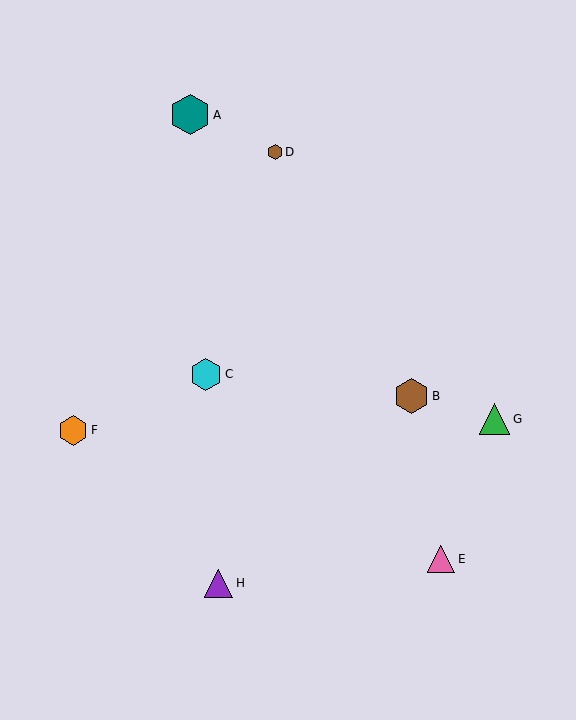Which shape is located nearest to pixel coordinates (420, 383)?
The brown hexagon (labeled B) at (411, 396) is nearest to that location.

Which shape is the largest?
The teal hexagon (labeled A) is the largest.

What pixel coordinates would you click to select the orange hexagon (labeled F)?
Click at (73, 430) to select the orange hexagon F.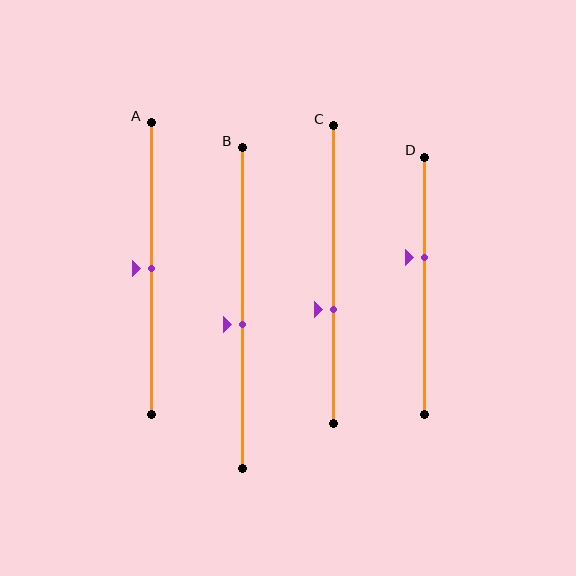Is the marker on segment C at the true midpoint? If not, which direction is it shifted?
No, the marker on segment C is shifted downward by about 12% of the segment length.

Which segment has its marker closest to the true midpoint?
Segment A has its marker closest to the true midpoint.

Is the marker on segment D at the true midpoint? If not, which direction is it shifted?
No, the marker on segment D is shifted upward by about 11% of the segment length.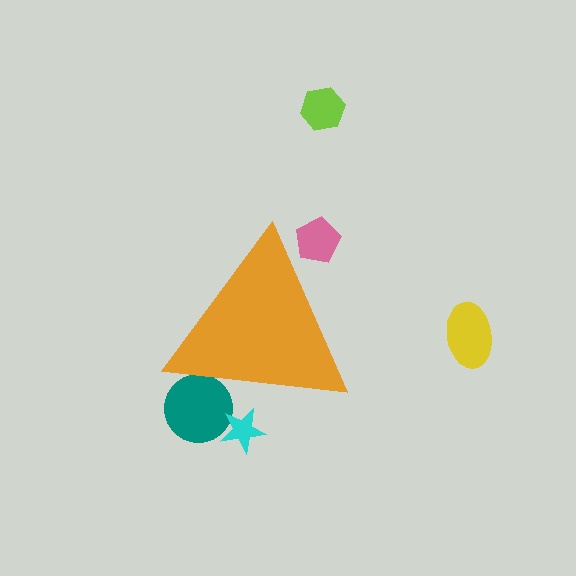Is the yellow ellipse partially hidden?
No, the yellow ellipse is fully visible.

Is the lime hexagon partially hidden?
No, the lime hexagon is fully visible.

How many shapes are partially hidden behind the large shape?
3 shapes are partially hidden.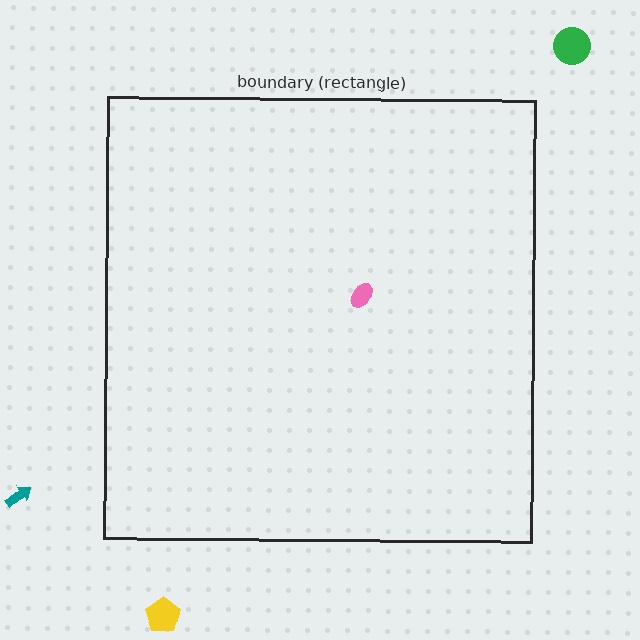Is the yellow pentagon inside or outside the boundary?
Outside.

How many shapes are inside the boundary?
1 inside, 3 outside.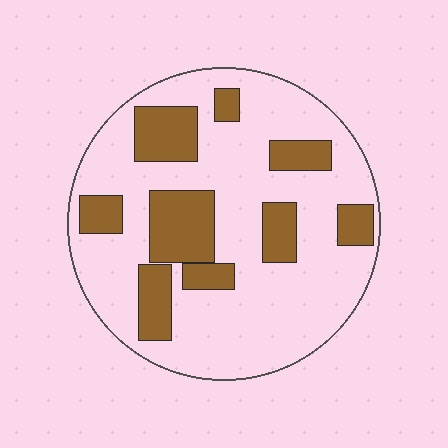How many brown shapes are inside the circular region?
9.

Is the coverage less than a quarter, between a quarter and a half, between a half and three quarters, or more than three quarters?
Between a quarter and a half.